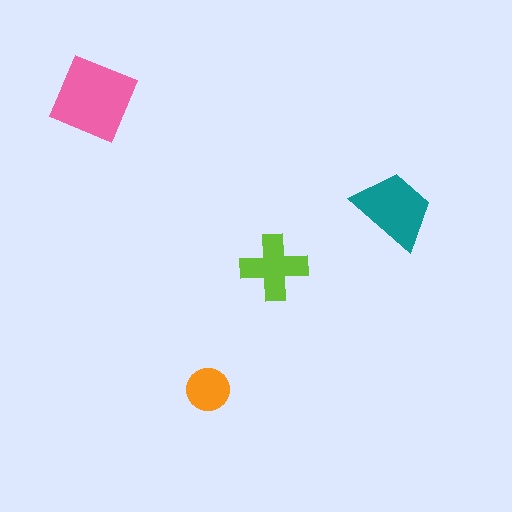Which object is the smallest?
The orange circle.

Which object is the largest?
The pink diamond.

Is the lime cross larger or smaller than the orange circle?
Larger.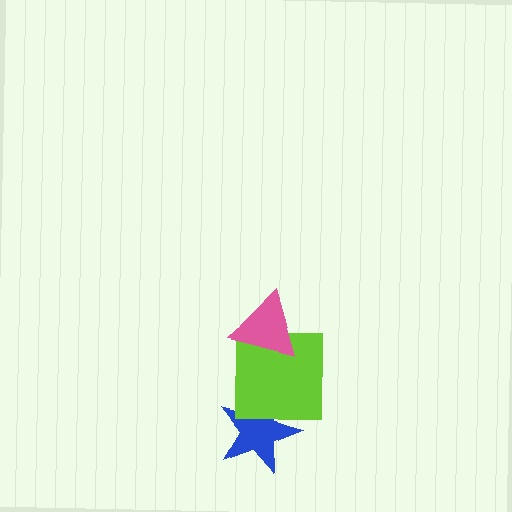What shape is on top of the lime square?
The pink triangle is on top of the lime square.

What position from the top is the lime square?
The lime square is 2nd from the top.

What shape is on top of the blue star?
The lime square is on top of the blue star.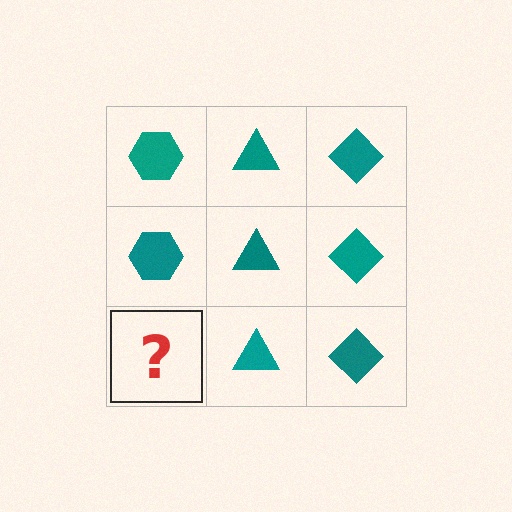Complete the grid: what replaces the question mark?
The question mark should be replaced with a teal hexagon.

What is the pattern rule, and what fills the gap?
The rule is that each column has a consistent shape. The gap should be filled with a teal hexagon.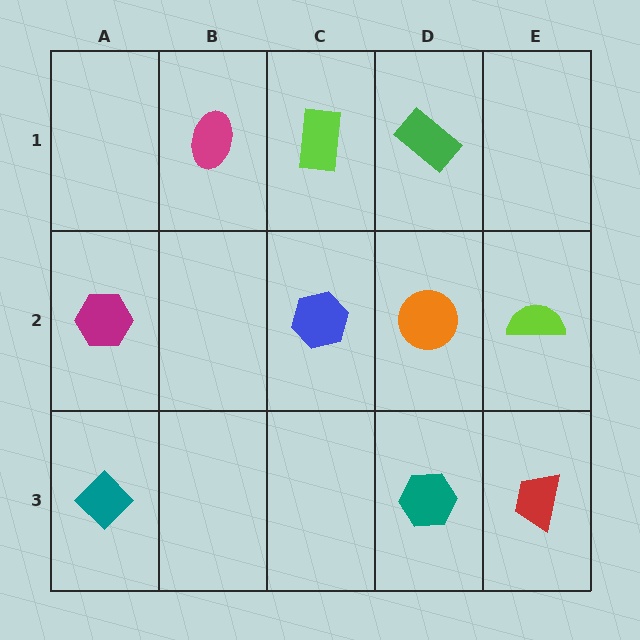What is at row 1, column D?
A green rectangle.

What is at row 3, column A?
A teal diamond.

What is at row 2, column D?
An orange circle.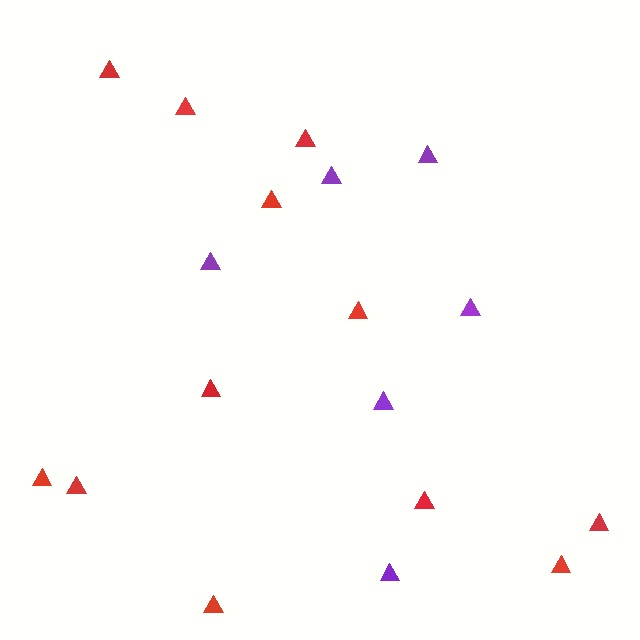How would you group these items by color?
There are 2 groups: one group of red triangles (12) and one group of purple triangles (6).